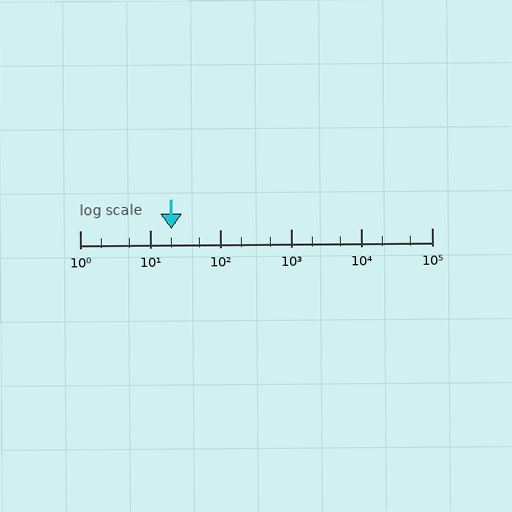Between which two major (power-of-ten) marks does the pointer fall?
The pointer is between 10 and 100.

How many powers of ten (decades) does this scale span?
The scale spans 5 decades, from 1 to 100000.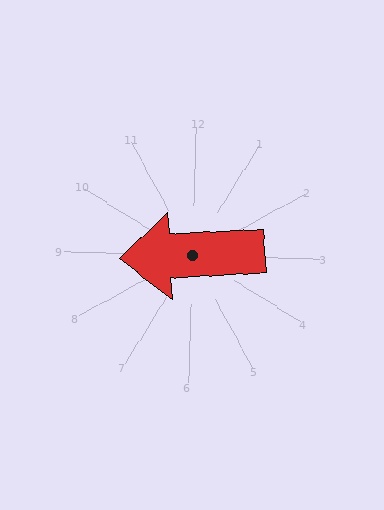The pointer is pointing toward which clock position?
Roughly 9 o'clock.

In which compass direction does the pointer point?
West.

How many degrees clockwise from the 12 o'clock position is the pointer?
Approximately 265 degrees.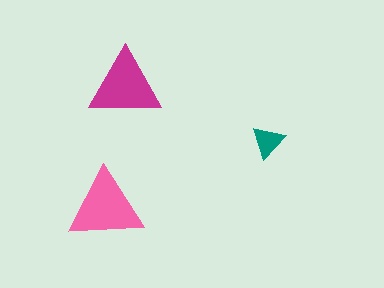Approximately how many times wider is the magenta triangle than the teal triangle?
About 2 times wider.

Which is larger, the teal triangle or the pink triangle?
The pink one.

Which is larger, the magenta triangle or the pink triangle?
The pink one.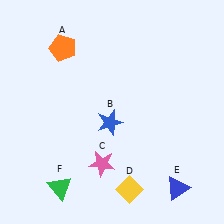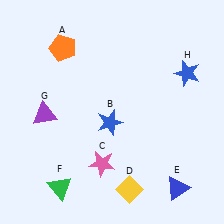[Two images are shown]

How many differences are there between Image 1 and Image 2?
There are 2 differences between the two images.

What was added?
A purple triangle (G), a blue star (H) were added in Image 2.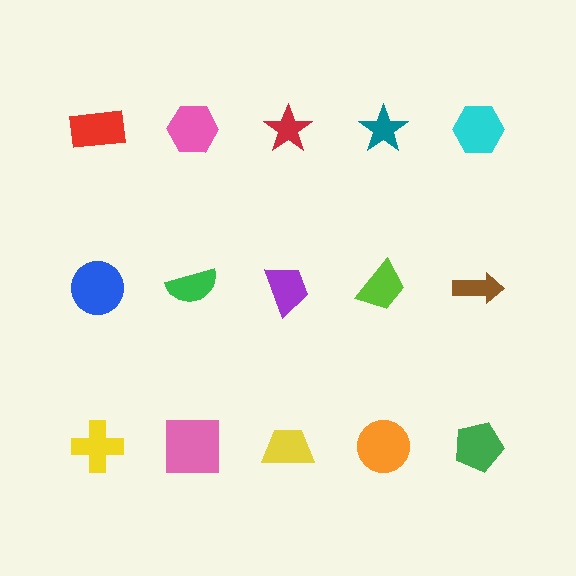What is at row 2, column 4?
A lime trapezoid.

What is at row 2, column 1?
A blue circle.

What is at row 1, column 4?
A teal star.